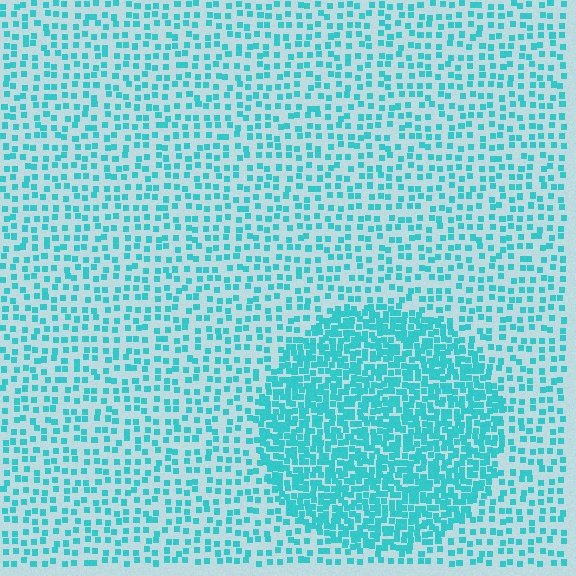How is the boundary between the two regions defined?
The boundary is defined by a change in element density (approximately 2.4x ratio). All elements are the same color, size, and shape.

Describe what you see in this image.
The image contains small cyan elements arranged at two different densities. A circle-shaped region is visible where the elements are more densely packed than the surrounding area.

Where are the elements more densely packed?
The elements are more densely packed inside the circle boundary.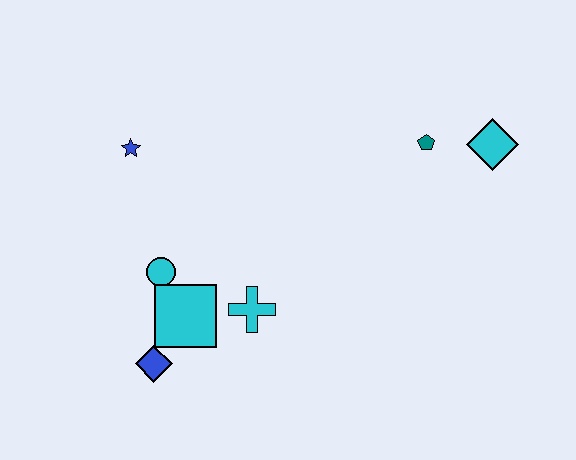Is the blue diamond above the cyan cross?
No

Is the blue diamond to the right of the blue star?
Yes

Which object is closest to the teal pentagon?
The cyan diamond is closest to the teal pentagon.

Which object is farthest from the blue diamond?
The cyan diamond is farthest from the blue diamond.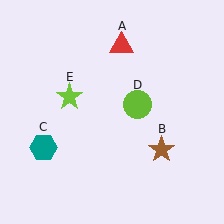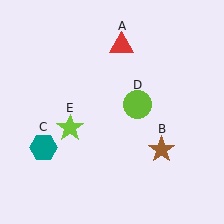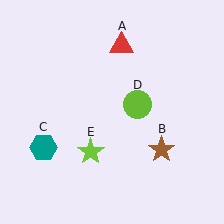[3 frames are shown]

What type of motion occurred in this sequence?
The lime star (object E) rotated counterclockwise around the center of the scene.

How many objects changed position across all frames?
1 object changed position: lime star (object E).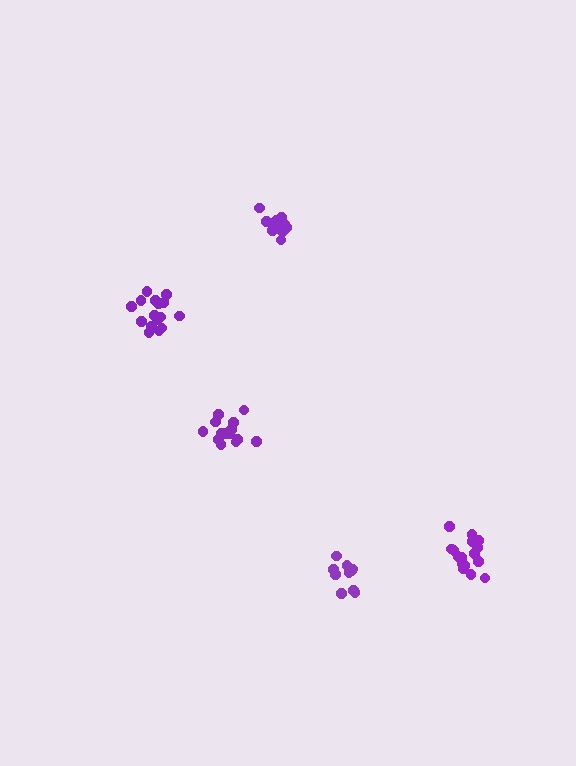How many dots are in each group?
Group 1: 16 dots, Group 2: 14 dots, Group 3: 10 dots, Group 4: 16 dots, Group 5: 11 dots (67 total).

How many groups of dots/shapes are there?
There are 5 groups.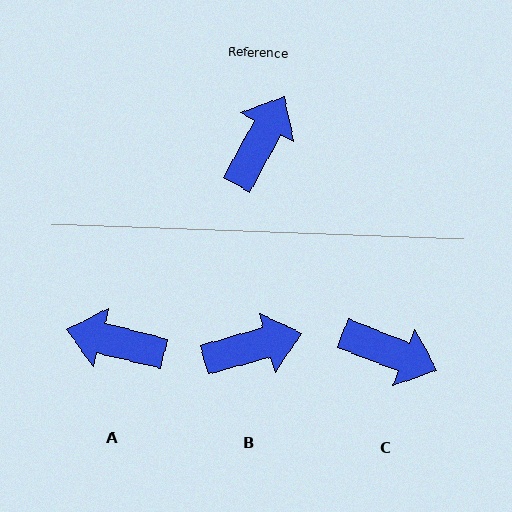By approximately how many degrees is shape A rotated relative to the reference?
Approximately 104 degrees counter-clockwise.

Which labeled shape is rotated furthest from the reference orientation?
A, about 104 degrees away.